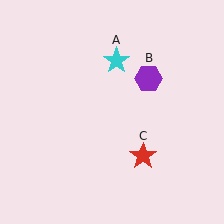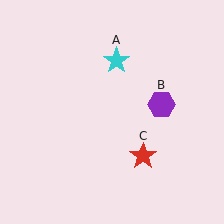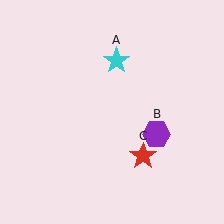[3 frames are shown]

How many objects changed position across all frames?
1 object changed position: purple hexagon (object B).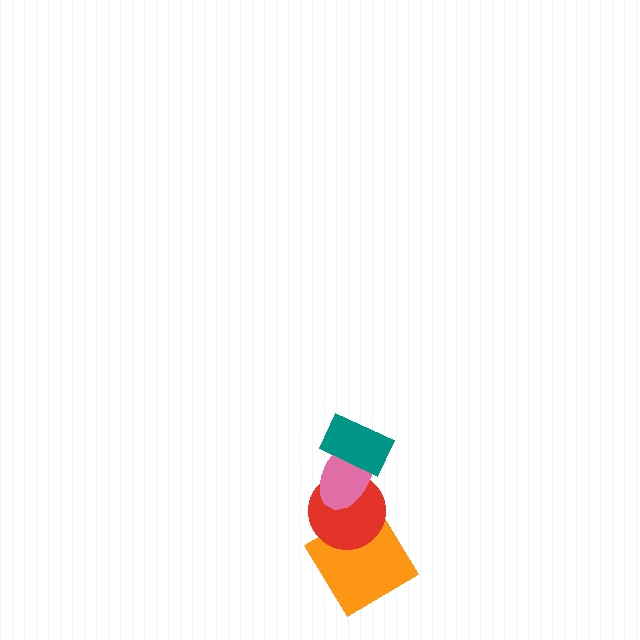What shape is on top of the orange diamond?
The red circle is on top of the orange diamond.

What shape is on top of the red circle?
The pink ellipse is on top of the red circle.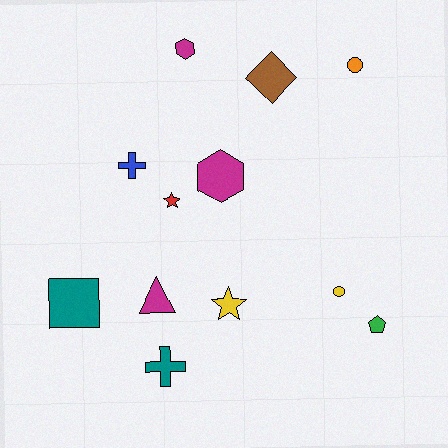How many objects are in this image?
There are 12 objects.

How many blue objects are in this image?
There is 1 blue object.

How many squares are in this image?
There is 1 square.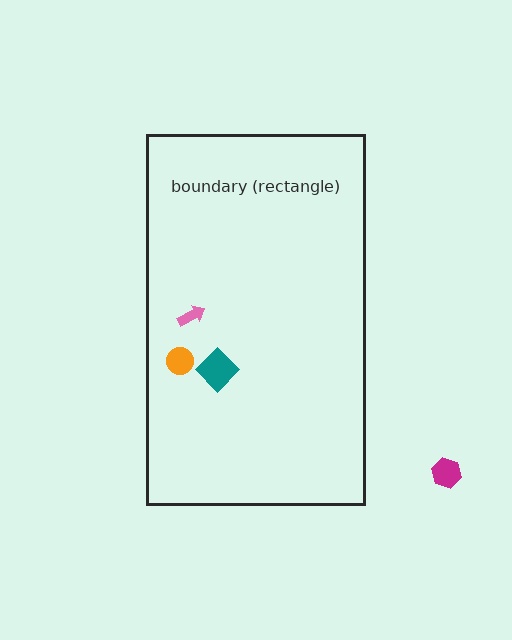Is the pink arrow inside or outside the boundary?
Inside.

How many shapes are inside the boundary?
3 inside, 1 outside.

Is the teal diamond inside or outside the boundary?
Inside.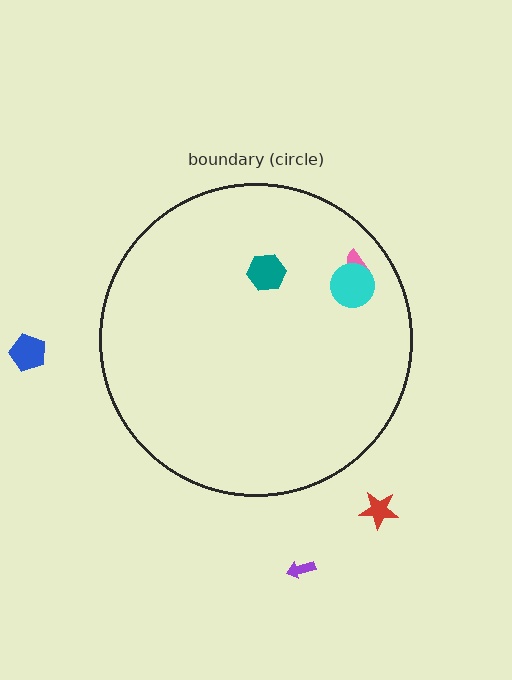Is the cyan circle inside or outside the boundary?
Inside.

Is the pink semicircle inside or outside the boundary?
Inside.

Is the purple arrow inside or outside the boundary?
Outside.